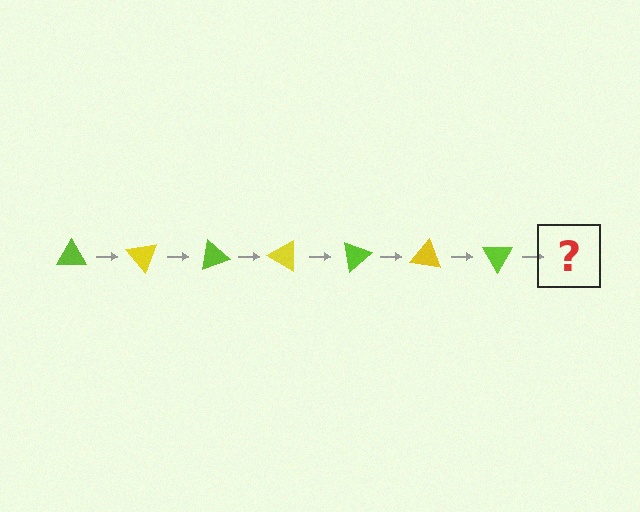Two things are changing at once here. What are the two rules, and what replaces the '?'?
The two rules are that it rotates 50 degrees each step and the color cycles through lime and yellow. The '?' should be a yellow triangle, rotated 350 degrees from the start.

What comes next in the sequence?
The next element should be a yellow triangle, rotated 350 degrees from the start.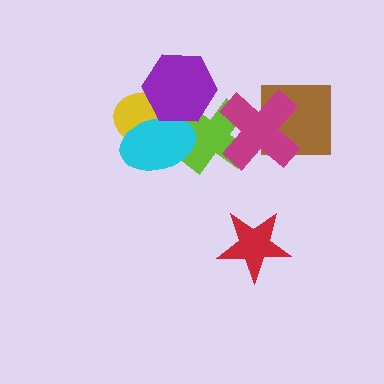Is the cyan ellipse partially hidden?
Yes, it is partially covered by another shape.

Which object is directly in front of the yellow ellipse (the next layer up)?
The lime cross is directly in front of the yellow ellipse.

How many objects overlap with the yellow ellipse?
3 objects overlap with the yellow ellipse.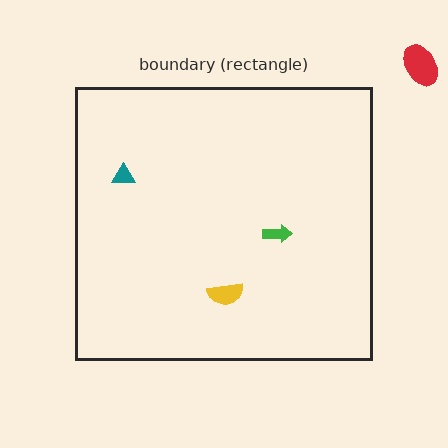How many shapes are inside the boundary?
3 inside, 1 outside.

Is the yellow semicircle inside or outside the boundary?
Inside.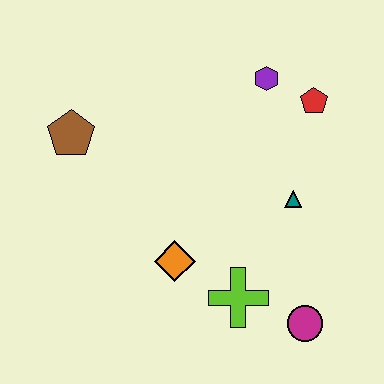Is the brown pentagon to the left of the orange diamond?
Yes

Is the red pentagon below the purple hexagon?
Yes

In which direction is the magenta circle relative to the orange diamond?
The magenta circle is to the right of the orange diamond.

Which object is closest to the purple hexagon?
The red pentagon is closest to the purple hexagon.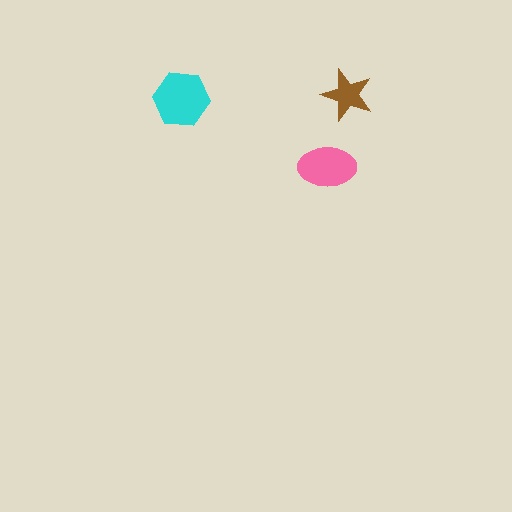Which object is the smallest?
The brown star.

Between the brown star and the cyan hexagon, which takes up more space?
The cyan hexagon.